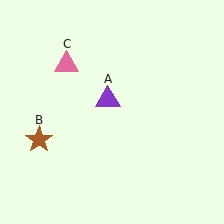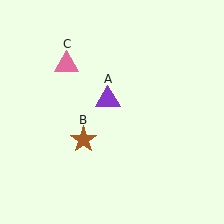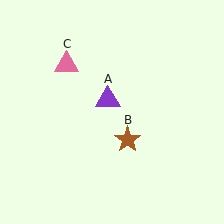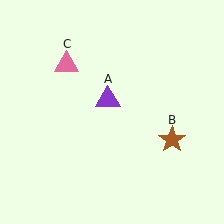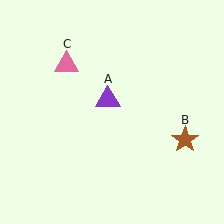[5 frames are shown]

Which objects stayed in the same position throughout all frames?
Purple triangle (object A) and pink triangle (object C) remained stationary.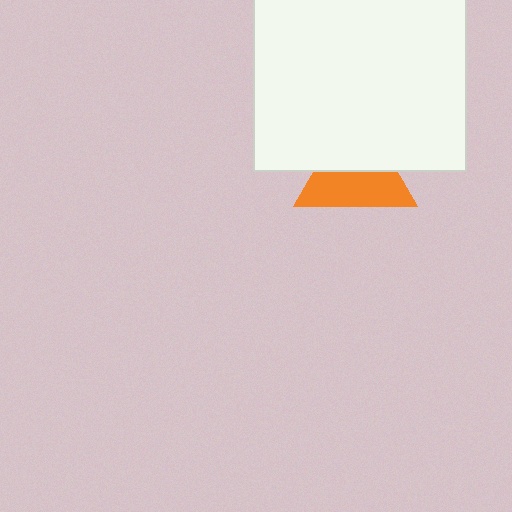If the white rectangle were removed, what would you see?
You would see the complete orange triangle.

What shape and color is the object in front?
The object in front is a white rectangle.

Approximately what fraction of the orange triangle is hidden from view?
Roughly 45% of the orange triangle is hidden behind the white rectangle.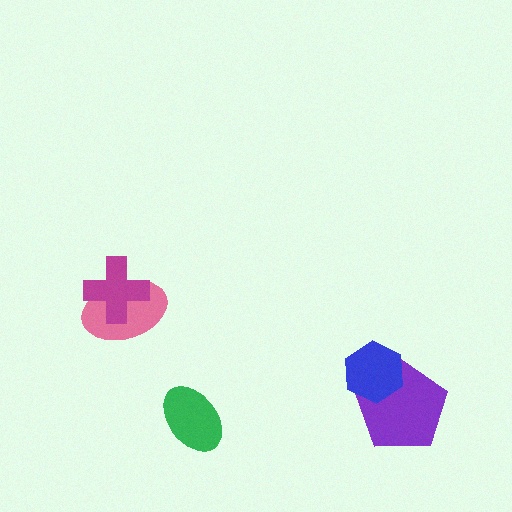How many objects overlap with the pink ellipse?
1 object overlaps with the pink ellipse.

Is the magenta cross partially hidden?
No, no other shape covers it.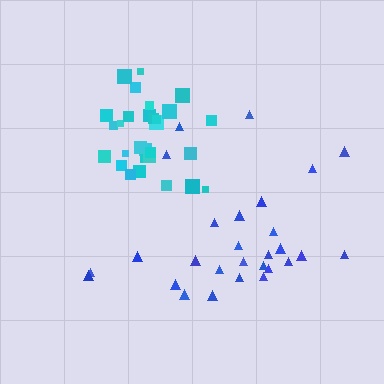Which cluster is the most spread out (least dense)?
Blue.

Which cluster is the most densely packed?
Cyan.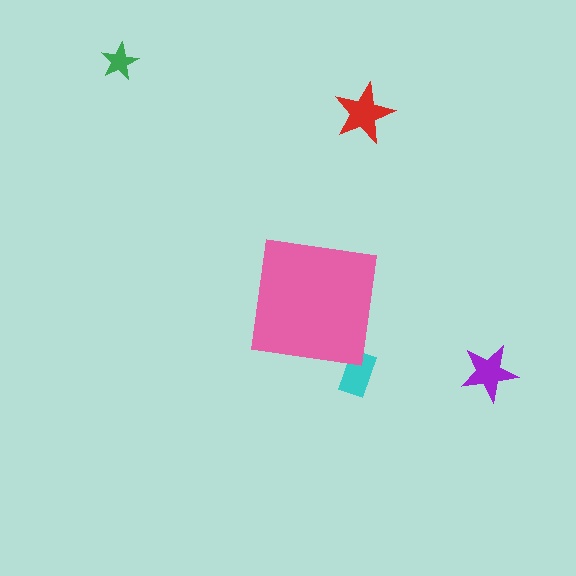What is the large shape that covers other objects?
A pink square.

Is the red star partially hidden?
No, the red star is fully visible.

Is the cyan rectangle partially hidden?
Yes, the cyan rectangle is partially hidden behind the pink square.